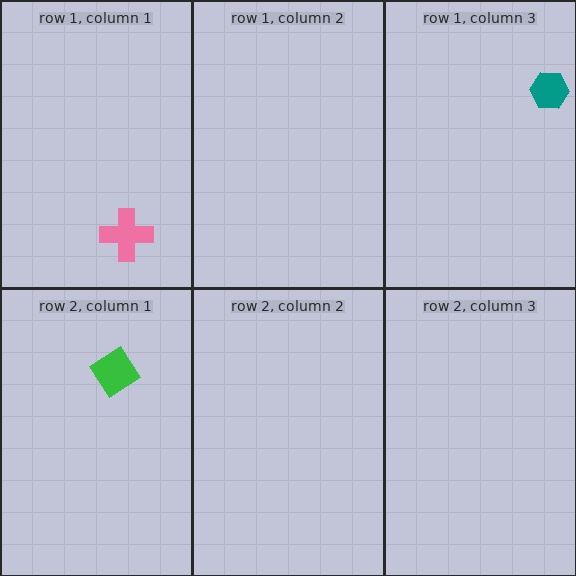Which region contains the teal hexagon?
The row 1, column 3 region.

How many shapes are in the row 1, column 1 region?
1.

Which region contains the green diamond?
The row 2, column 1 region.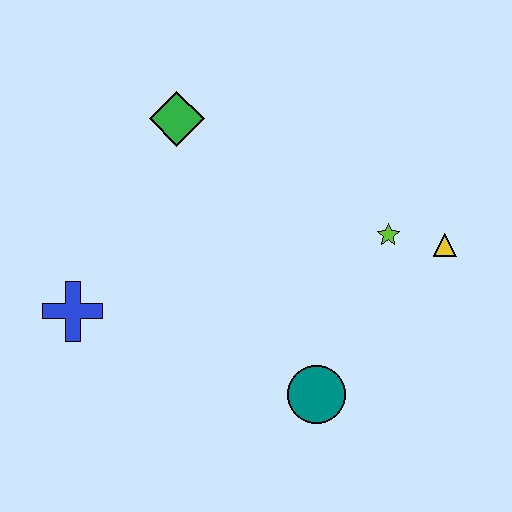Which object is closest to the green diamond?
The blue cross is closest to the green diamond.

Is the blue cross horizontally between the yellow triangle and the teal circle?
No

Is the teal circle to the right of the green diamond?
Yes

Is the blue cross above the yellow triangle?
No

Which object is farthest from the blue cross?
The yellow triangle is farthest from the blue cross.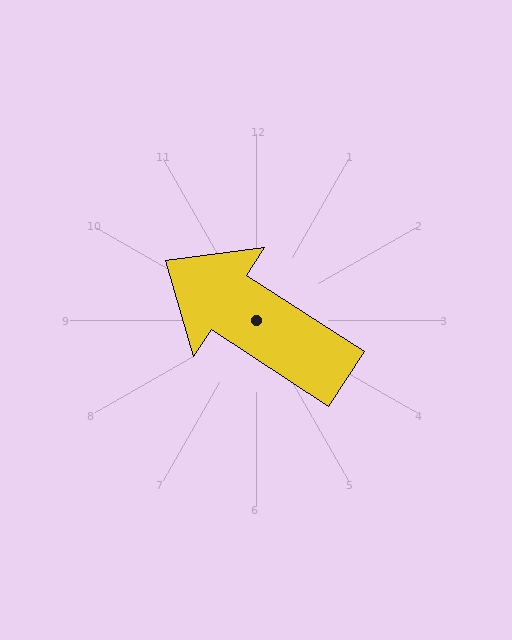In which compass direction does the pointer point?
Northwest.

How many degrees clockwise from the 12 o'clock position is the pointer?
Approximately 303 degrees.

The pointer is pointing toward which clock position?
Roughly 10 o'clock.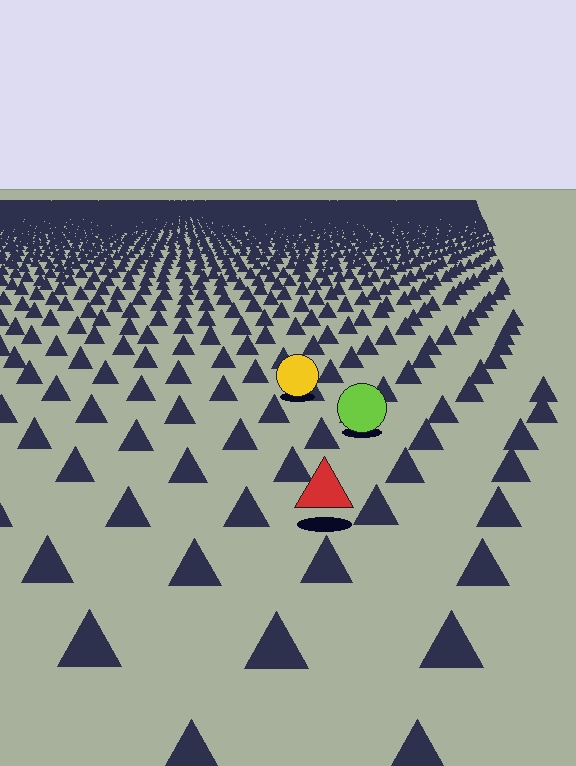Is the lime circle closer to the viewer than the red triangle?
No. The red triangle is closer — you can tell from the texture gradient: the ground texture is coarser near it.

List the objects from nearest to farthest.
From nearest to farthest: the red triangle, the lime circle, the yellow circle.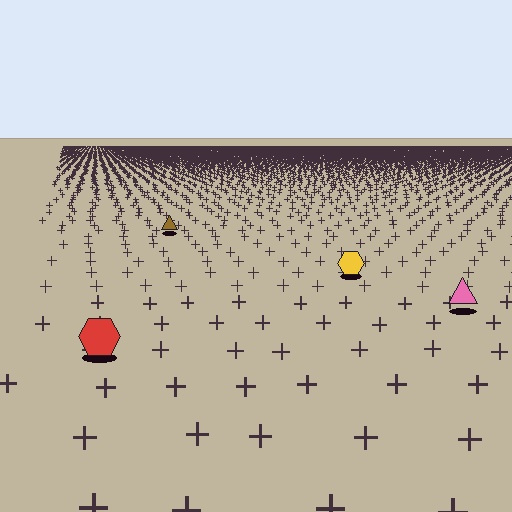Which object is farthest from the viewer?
The brown triangle is farthest from the viewer. It appears smaller and the ground texture around it is denser.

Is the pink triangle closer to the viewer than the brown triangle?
Yes. The pink triangle is closer — you can tell from the texture gradient: the ground texture is coarser near it.